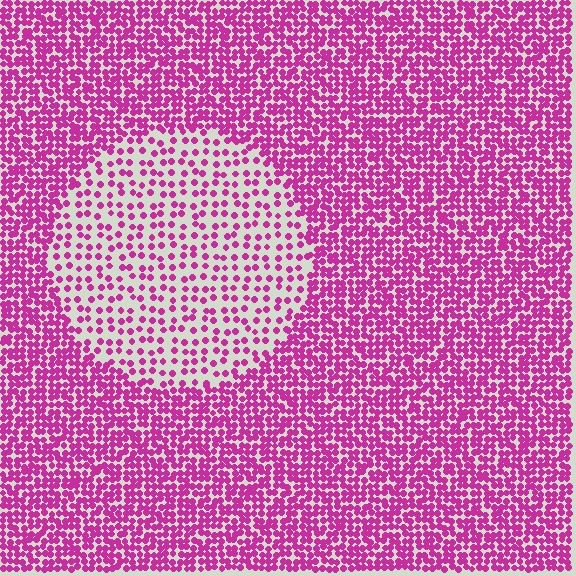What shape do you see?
I see a circle.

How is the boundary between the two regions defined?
The boundary is defined by a change in element density (approximately 2.4x ratio). All elements are the same color, size, and shape.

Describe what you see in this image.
The image contains small magenta elements arranged at two different densities. A circle-shaped region is visible where the elements are less densely packed than the surrounding area.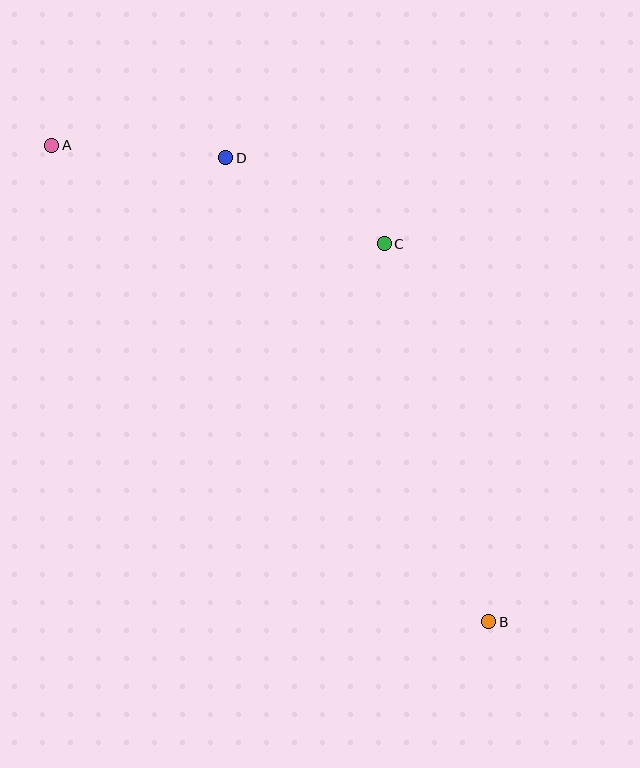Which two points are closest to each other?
Points A and D are closest to each other.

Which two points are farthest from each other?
Points A and B are farthest from each other.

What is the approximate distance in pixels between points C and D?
The distance between C and D is approximately 180 pixels.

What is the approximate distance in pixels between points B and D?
The distance between B and D is approximately 533 pixels.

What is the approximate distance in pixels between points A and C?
The distance between A and C is approximately 347 pixels.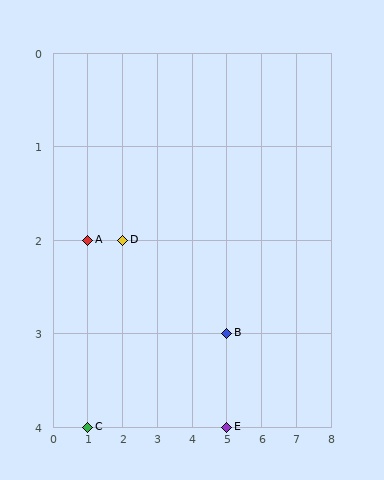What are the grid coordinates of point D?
Point D is at grid coordinates (2, 2).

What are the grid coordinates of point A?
Point A is at grid coordinates (1, 2).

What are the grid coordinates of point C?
Point C is at grid coordinates (1, 4).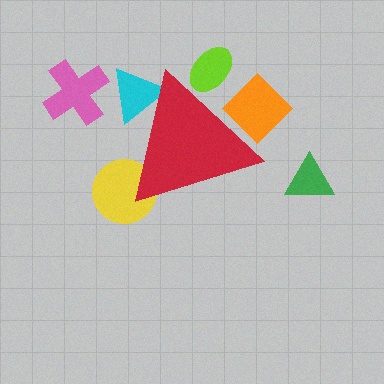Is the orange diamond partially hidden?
Yes, the orange diamond is partially hidden behind the red triangle.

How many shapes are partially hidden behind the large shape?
4 shapes are partially hidden.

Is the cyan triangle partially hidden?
Yes, the cyan triangle is partially hidden behind the red triangle.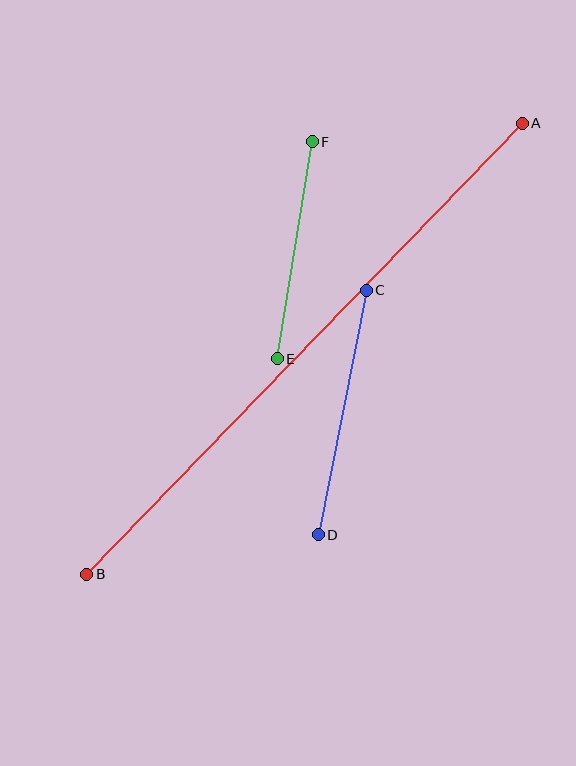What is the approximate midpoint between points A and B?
The midpoint is at approximately (305, 349) pixels.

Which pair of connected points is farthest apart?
Points A and B are farthest apart.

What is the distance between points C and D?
The distance is approximately 249 pixels.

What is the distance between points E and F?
The distance is approximately 220 pixels.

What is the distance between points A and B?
The distance is approximately 627 pixels.